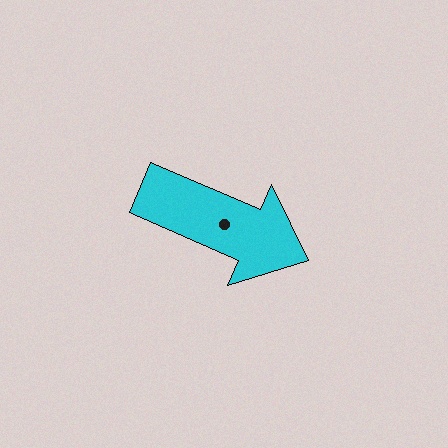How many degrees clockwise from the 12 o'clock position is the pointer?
Approximately 113 degrees.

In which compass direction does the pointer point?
Southeast.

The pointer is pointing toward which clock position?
Roughly 4 o'clock.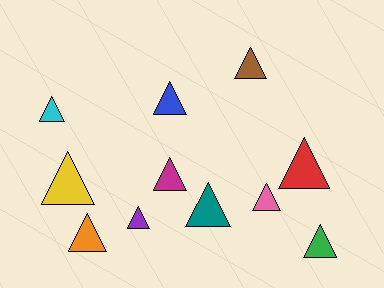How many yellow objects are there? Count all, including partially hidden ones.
There is 1 yellow object.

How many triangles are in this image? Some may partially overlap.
There are 11 triangles.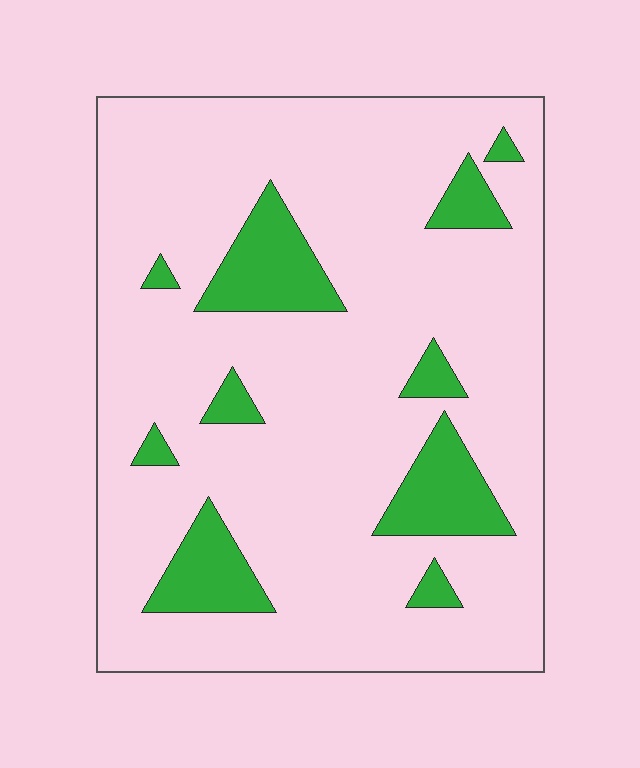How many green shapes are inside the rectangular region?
10.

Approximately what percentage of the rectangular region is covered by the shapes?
Approximately 15%.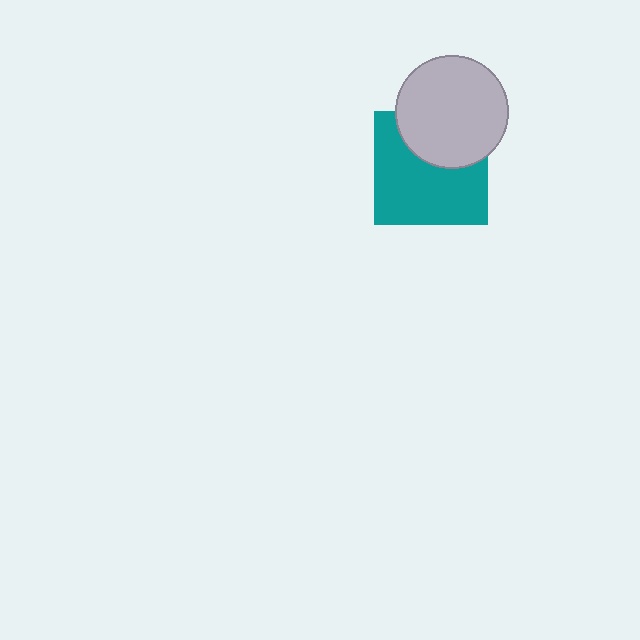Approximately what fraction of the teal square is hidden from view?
Roughly 34% of the teal square is hidden behind the light gray circle.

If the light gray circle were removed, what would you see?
You would see the complete teal square.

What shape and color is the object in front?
The object in front is a light gray circle.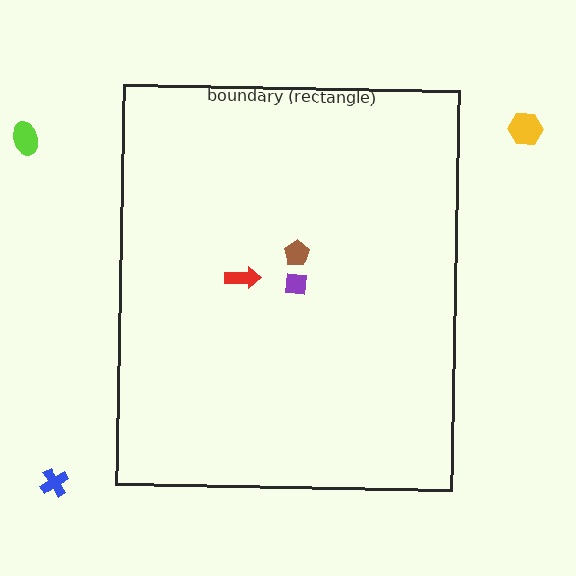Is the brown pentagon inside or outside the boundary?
Inside.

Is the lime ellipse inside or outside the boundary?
Outside.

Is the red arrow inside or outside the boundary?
Inside.